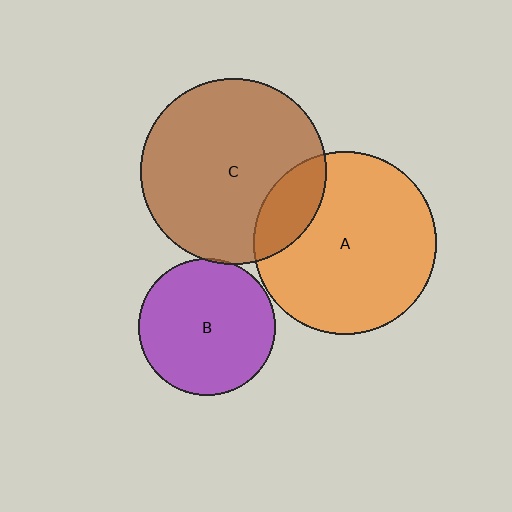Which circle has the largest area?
Circle C (brown).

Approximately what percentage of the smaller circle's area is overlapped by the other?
Approximately 5%.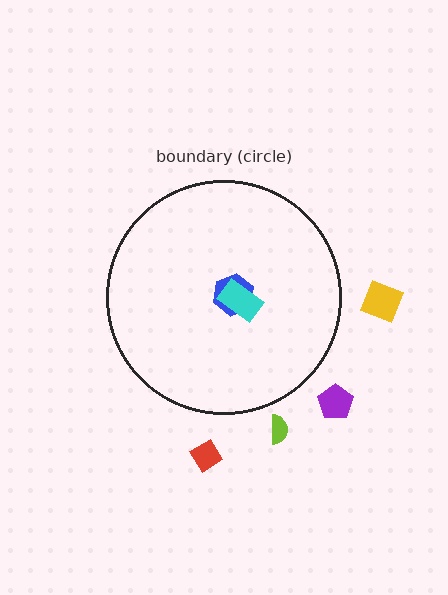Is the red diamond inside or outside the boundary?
Outside.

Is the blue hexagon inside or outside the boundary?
Inside.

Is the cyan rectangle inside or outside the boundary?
Inside.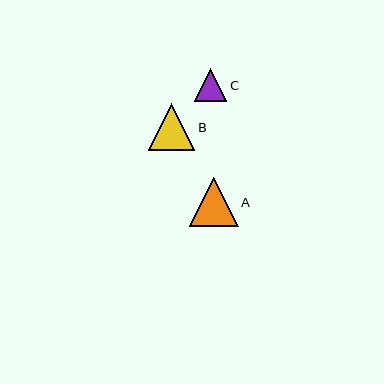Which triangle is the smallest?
Triangle C is the smallest with a size of approximately 33 pixels.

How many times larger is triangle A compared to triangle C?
Triangle A is approximately 1.5 times the size of triangle C.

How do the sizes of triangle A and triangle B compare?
Triangle A and triangle B are approximately the same size.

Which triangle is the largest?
Triangle A is the largest with a size of approximately 49 pixels.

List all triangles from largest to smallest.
From largest to smallest: A, B, C.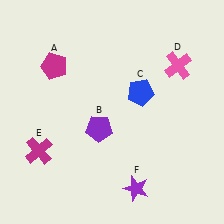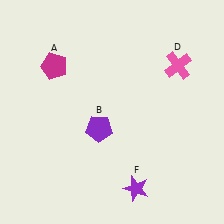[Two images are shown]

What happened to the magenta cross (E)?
The magenta cross (E) was removed in Image 2. It was in the bottom-left area of Image 1.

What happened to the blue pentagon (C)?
The blue pentagon (C) was removed in Image 2. It was in the top-right area of Image 1.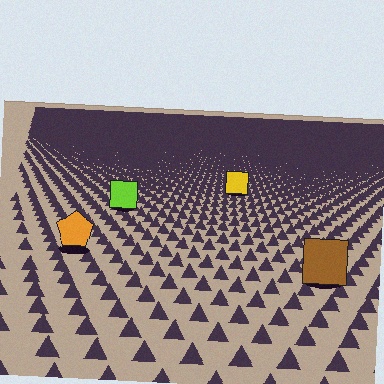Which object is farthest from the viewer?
The yellow square is farthest from the viewer. It appears smaller and the ground texture around it is denser.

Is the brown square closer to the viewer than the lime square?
Yes. The brown square is closer — you can tell from the texture gradient: the ground texture is coarser near it.